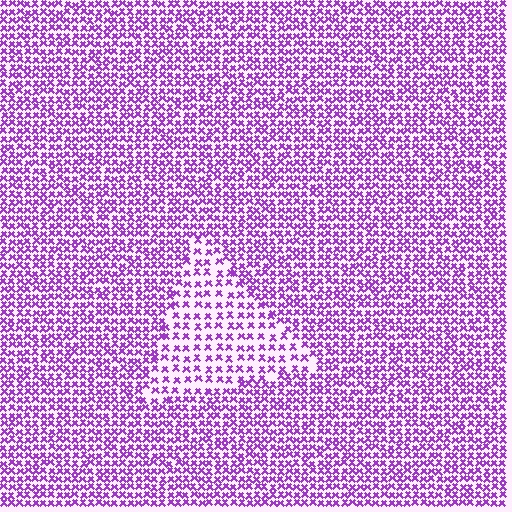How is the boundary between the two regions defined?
The boundary is defined by a change in element density (approximately 1.8x ratio). All elements are the same color, size, and shape.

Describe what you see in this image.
The image contains small purple elements arranged at two different densities. A triangle-shaped region is visible where the elements are less densely packed than the surrounding area.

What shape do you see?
I see a triangle.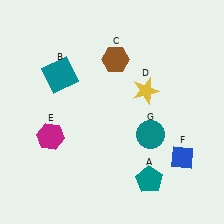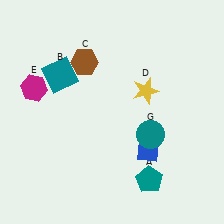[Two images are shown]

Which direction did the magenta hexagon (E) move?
The magenta hexagon (E) moved up.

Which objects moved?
The objects that moved are: the brown hexagon (C), the magenta hexagon (E), the blue diamond (F).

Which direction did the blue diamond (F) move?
The blue diamond (F) moved left.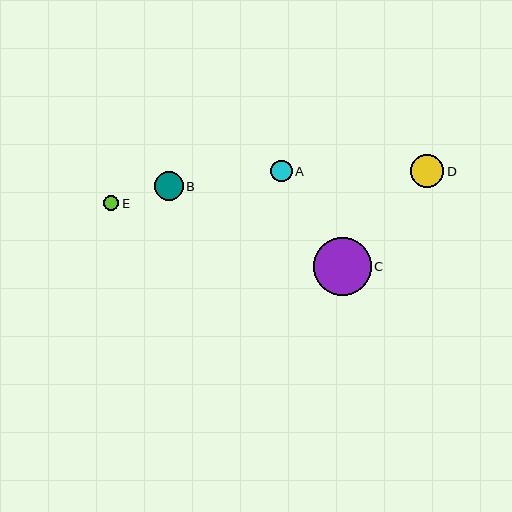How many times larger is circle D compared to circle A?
Circle D is approximately 1.5 times the size of circle A.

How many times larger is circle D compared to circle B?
Circle D is approximately 1.2 times the size of circle B.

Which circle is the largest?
Circle C is the largest with a size of approximately 58 pixels.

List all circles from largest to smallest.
From largest to smallest: C, D, B, A, E.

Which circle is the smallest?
Circle E is the smallest with a size of approximately 15 pixels.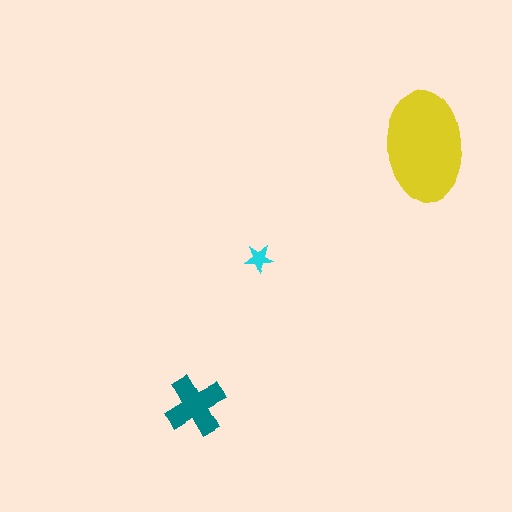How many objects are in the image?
There are 3 objects in the image.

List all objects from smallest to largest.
The cyan star, the teal cross, the yellow ellipse.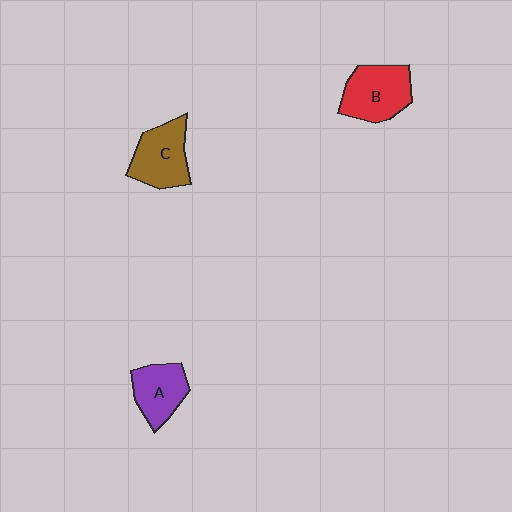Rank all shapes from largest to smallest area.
From largest to smallest: B (red), C (brown), A (purple).